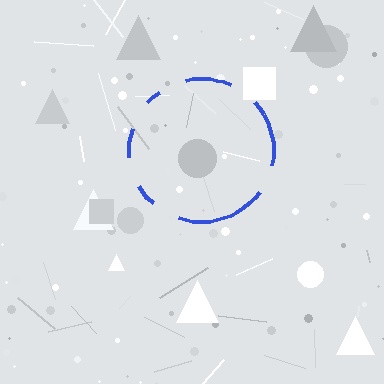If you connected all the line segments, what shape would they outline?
They would outline a circle.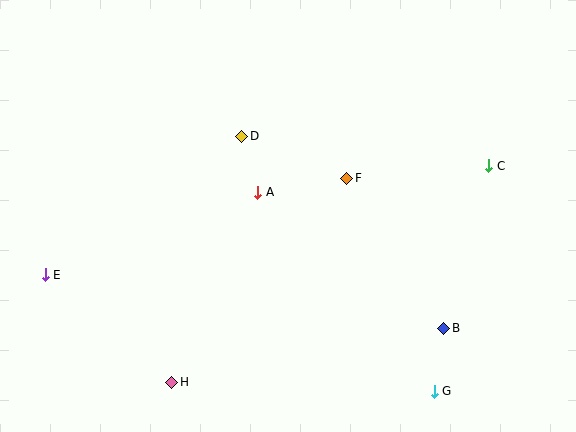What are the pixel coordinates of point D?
Point D is at (242, 136).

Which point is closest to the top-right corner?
Point C is closest to the top-right corner.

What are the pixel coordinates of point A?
Point A is at (258, 192).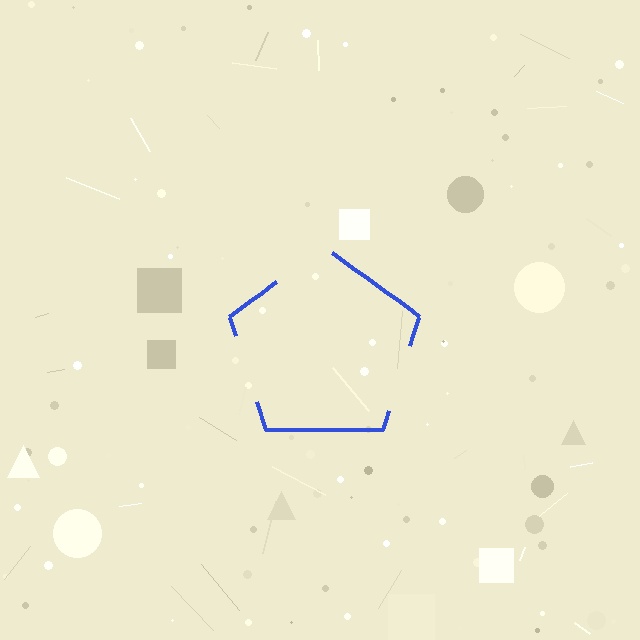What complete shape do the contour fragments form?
The contour fragments form a pentagon.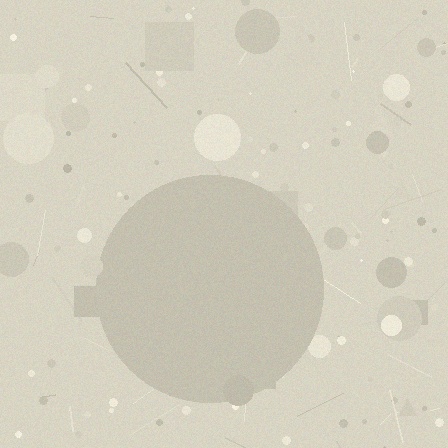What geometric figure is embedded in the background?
A circle is embedded in the background.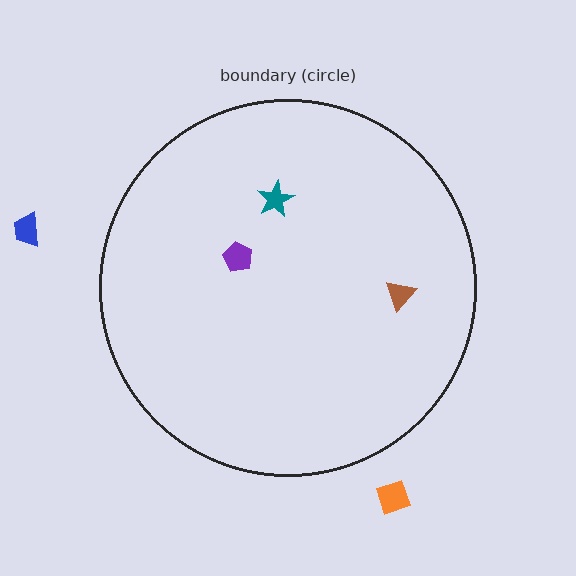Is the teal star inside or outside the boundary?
Inside.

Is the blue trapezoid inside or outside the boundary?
Outside.